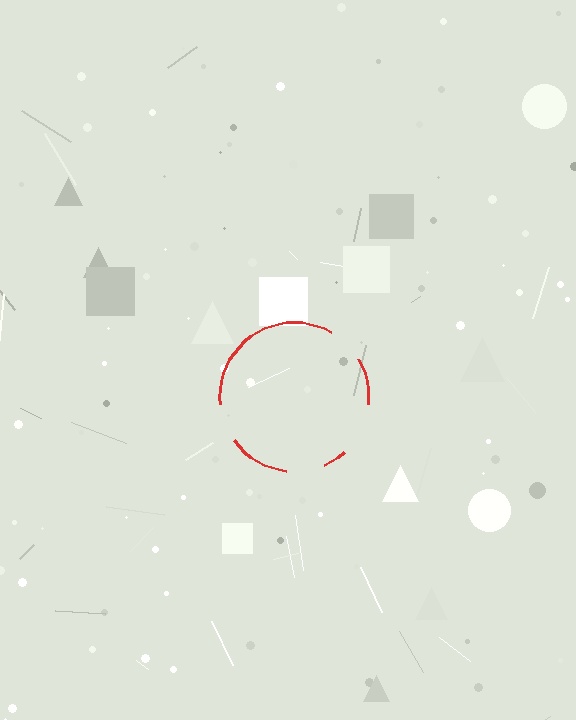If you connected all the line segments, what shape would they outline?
They would outline a circle.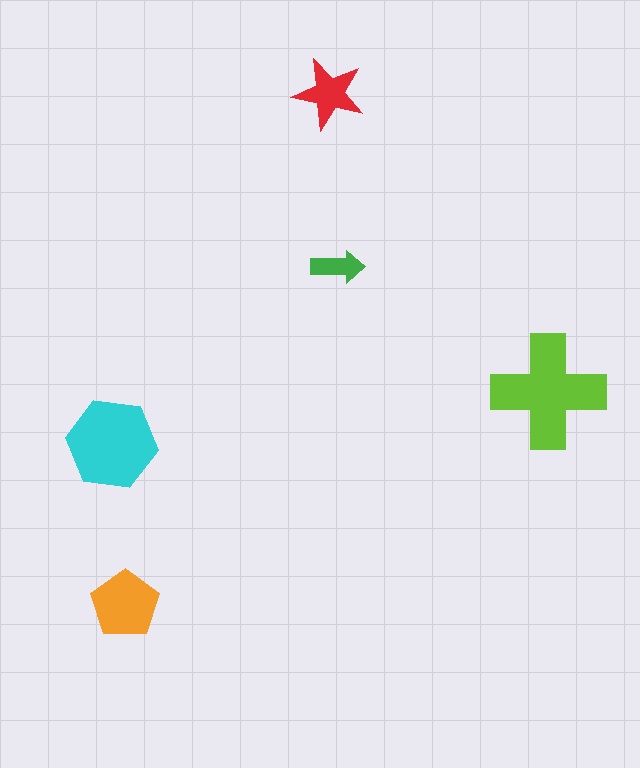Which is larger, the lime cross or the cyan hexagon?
The lime cross.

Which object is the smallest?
The green arrow.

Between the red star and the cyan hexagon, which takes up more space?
The cyan hexagon.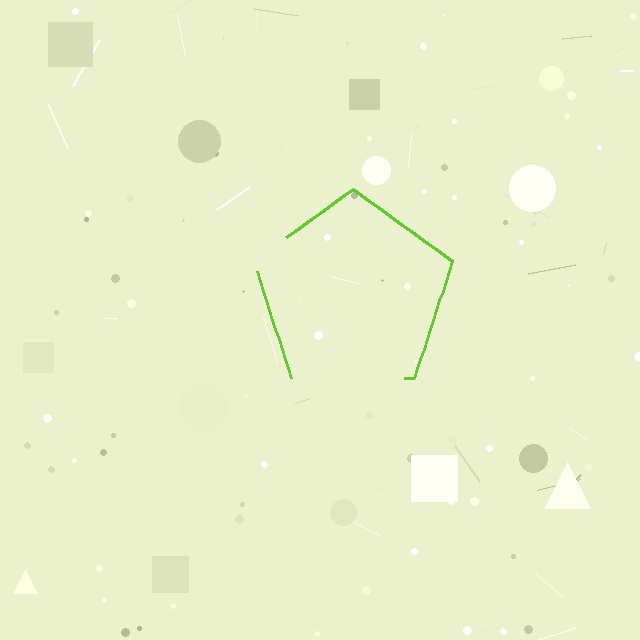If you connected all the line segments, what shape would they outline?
They would outline a pentagon.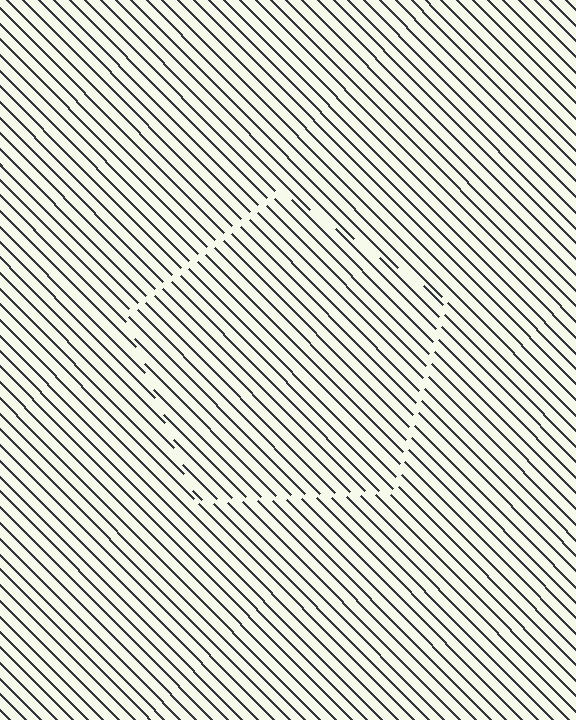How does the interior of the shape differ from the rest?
The interior of the shape contains the same grating, shifted by half a period — the contour is defined by the phase discontinuity where line-ends from the inner and outer gratings abut.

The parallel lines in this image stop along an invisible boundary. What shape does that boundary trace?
An illusory pentagon. The interior of the shape contains the same grating, shifted by half a period — the contour is defined by the phase discontinuity where line-ends from the inner and outer gratings abut.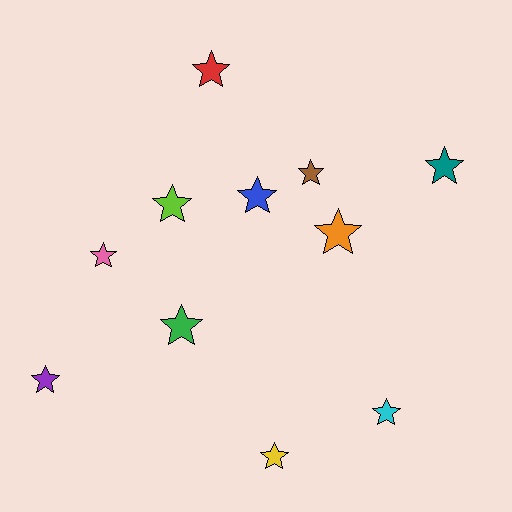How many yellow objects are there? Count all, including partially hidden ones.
There is 1 yellow object.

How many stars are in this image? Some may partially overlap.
There are 11 stars.